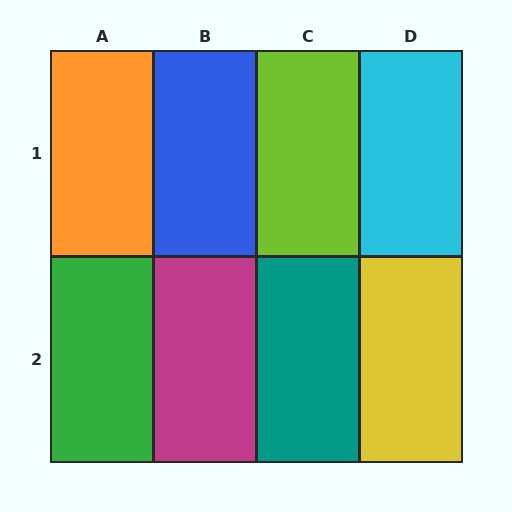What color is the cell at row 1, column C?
Lime.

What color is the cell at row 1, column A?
Orange.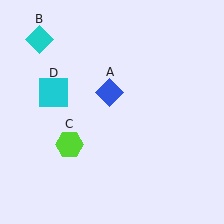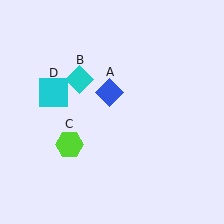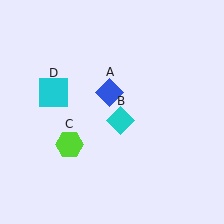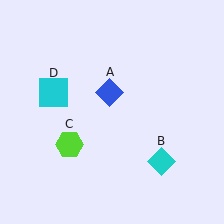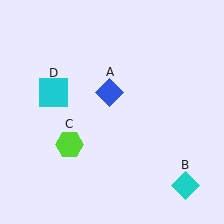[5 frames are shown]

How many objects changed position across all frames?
1 object changed position: cyan diamond (object B).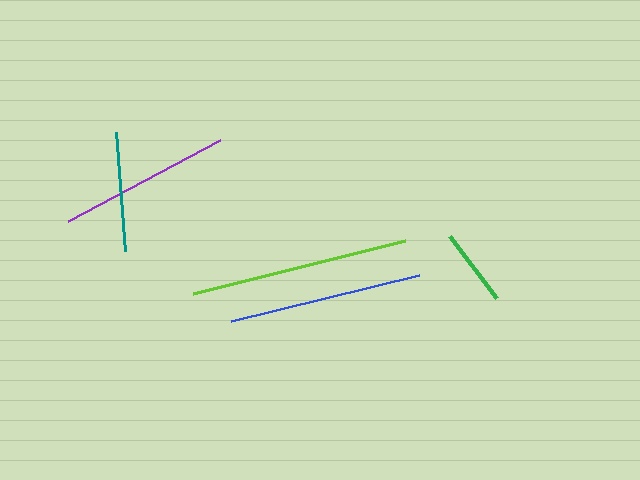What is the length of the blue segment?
The blue segment is approximately 193 pixels long.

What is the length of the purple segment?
The purple segment is approximately 172 pixels long.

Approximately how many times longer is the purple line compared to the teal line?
The purple line is approximately 1.4 times the length of the teal line.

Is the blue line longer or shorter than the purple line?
The blue line is longer than the purple line.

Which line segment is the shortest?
The green line is the shortest at approximately 78 pixels.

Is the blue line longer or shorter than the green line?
The blue line is longer than the green line.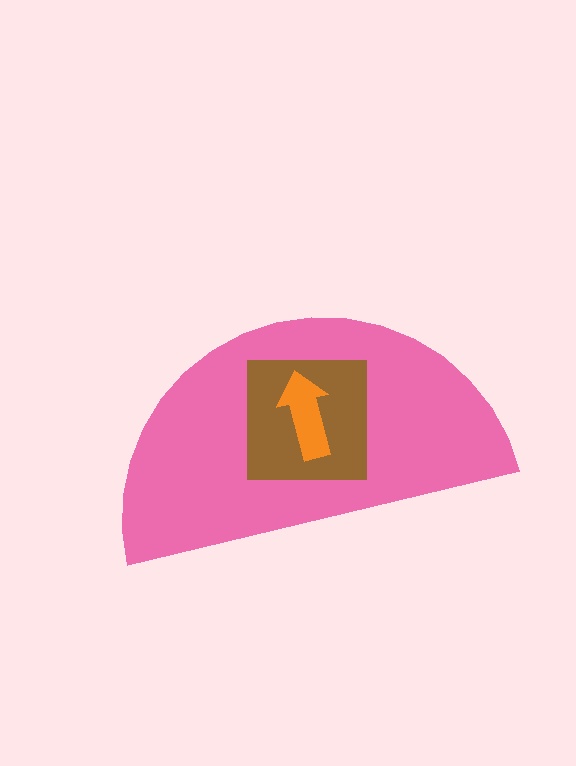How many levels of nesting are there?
3.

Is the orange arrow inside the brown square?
Yes.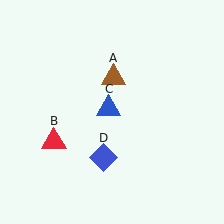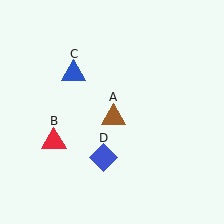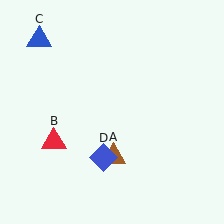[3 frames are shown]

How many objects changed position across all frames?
2 objects changed position: brown triangle (object A), blue triangle (object C).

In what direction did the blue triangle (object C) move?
The blue triangle (object C) moved up and to the left.